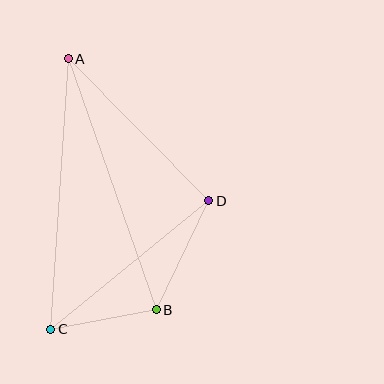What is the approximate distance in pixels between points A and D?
The distance between A and D is approximately 200 pixels.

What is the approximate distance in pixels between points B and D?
The distance between B and D is approximately 121 pixels.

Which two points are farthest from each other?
Points A and C are farthest from each other.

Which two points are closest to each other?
Points B and C are closest to each other.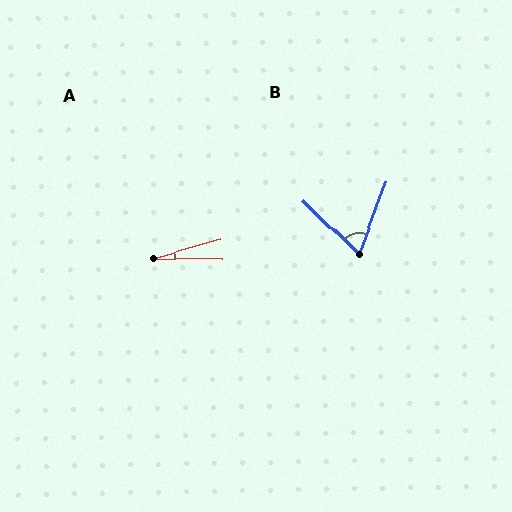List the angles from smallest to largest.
A (17°), B (66°).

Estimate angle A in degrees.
Approximately 17 degrees.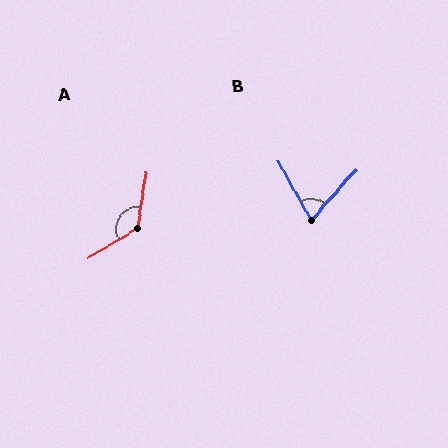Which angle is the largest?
A, at approximately 130 degrees.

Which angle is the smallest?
B, at approximately 72 degrees.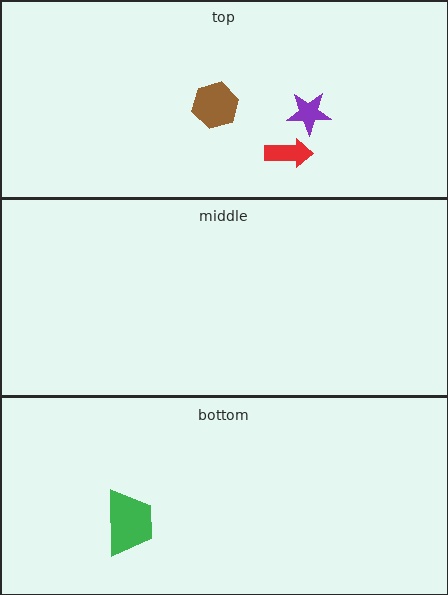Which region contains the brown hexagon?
The top region.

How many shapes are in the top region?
3.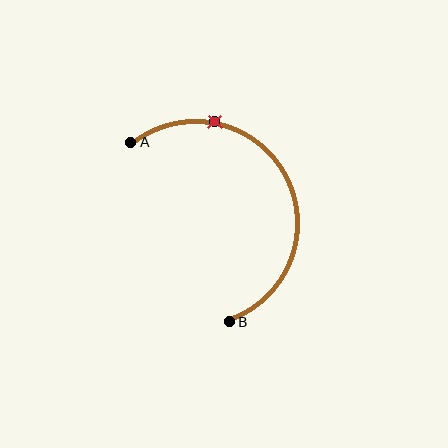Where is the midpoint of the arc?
The arc midpoint is the point on the curve farthest from the straight line joining A and B. It sits to the right of that line.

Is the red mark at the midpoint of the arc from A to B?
No. The red mark lies on the arc but is closer to endpoint A. The arc midpoint would be at the point on the curve equidistant along the arc from both A and B.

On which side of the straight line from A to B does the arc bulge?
The arc bulges to the right of the straight line connecting A and B.